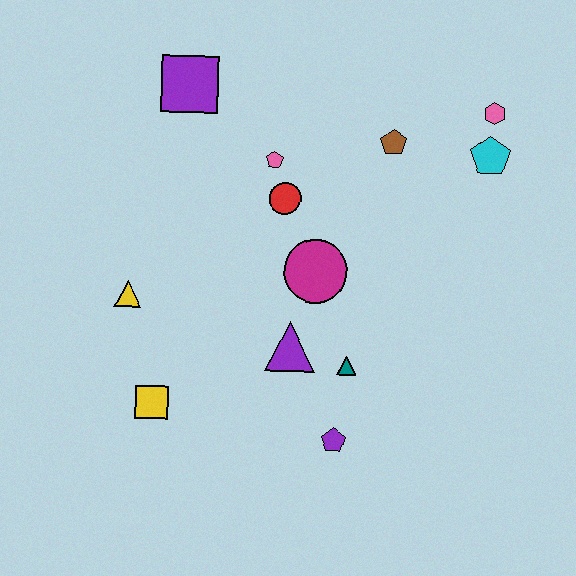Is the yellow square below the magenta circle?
Yes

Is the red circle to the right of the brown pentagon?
No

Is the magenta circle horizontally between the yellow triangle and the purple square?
No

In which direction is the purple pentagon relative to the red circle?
The purple pentagon is below the red circle.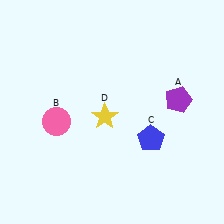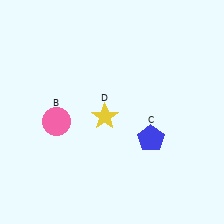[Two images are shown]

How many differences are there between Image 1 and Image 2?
There is 1 difference between the two images.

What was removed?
The purple pentagon (A) was removed in Image 2.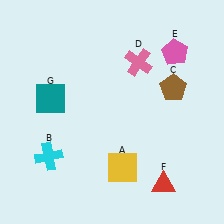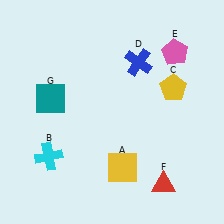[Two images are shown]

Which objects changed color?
C changed from brown to yellow. D changed from pink to blue.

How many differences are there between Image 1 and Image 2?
There are 2 differences between the two images.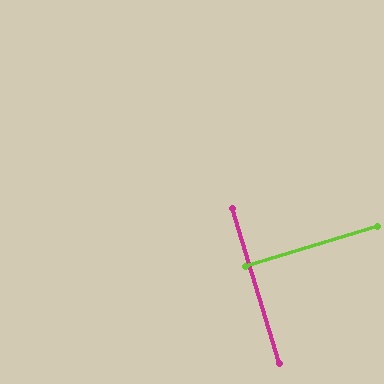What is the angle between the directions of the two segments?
Approximately 90 degrees.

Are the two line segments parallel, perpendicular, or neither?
Perpendicular — they meet at approximately 90°.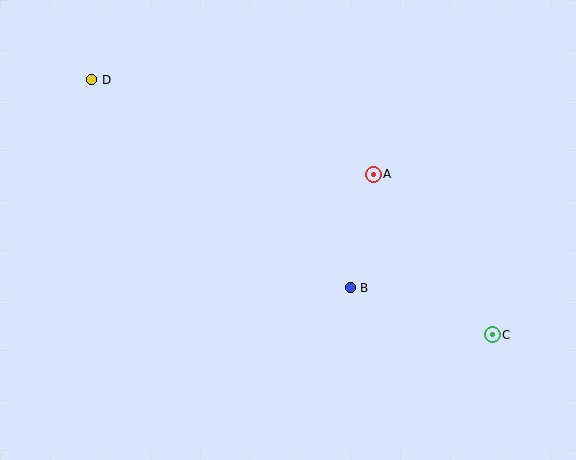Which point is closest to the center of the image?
Point B at (350, 288) is closest to the center.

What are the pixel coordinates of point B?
Point B is at (350, 288).